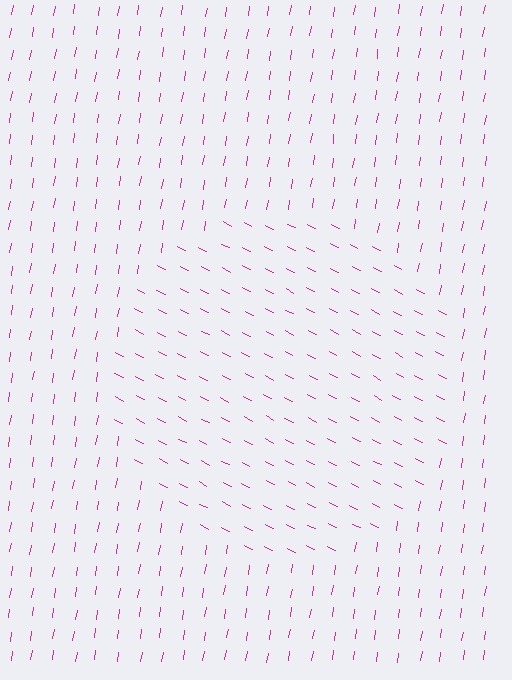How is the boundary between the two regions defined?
The boundary is defined purely by a change in line orientation (approximately 71 degrees difference). All lines are the same color and thickness.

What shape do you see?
I see a circle.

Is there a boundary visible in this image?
Yes, there is a texture boundary formed by a change in line orientation.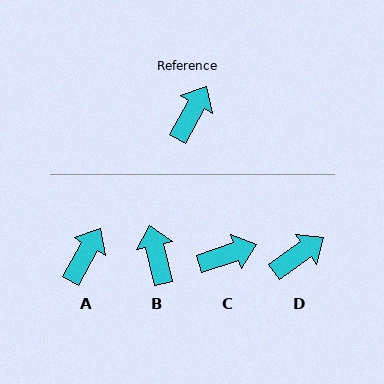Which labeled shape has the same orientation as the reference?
A.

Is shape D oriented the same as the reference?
No, it is off by about 26 degrees.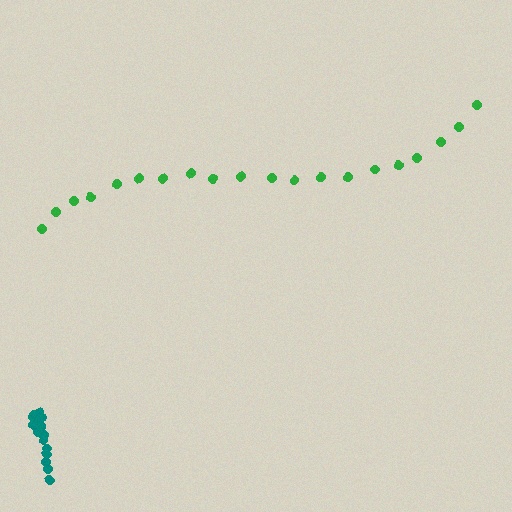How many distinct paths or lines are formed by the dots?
There are 2 distinct paths.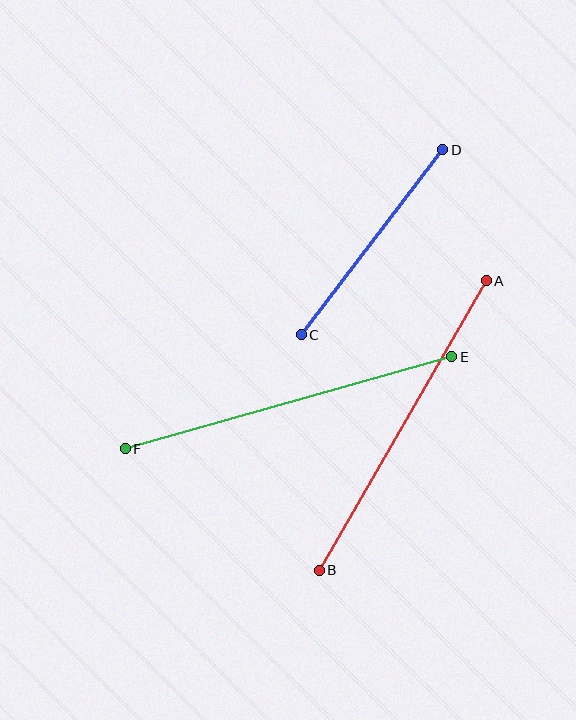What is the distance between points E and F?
The distance is approximately 339 pixels.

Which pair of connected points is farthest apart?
Points E and F are farthest apart.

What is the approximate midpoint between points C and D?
The midpoint is at approximately (372, 242) pixels.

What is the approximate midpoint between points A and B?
The midpoint is at approximately (403, 426) pixels.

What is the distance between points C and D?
The distance is approximately 233 pixels.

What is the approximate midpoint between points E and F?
The midpoint is at approximately (288, 403) pixels.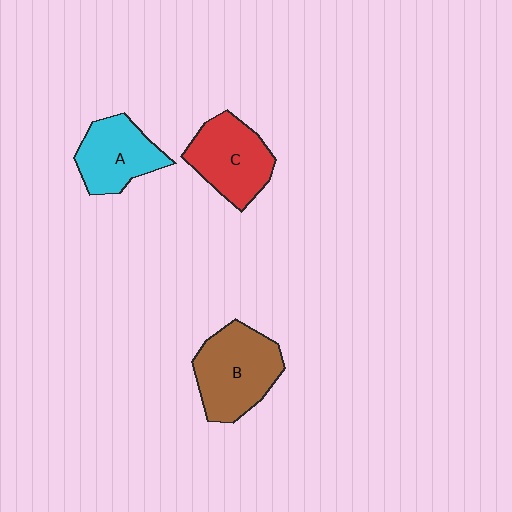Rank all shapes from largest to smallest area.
From largest to smallest: B (brown), C (red), A (cyan).